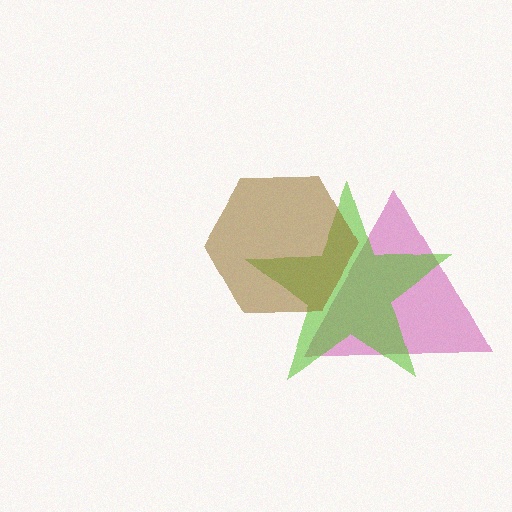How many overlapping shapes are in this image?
There are 3 overlapping shapes in the image.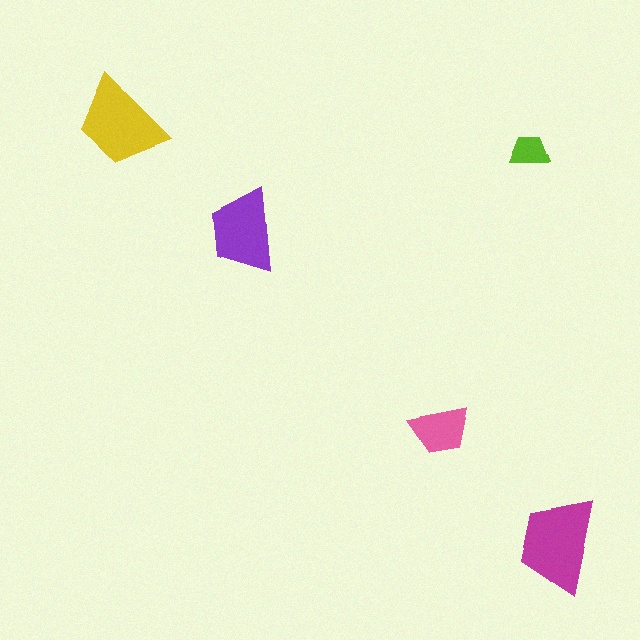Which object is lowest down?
The magenta trapezoid is bottommost.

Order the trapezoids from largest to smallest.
the magenta one, the yellow one, the purple one, the pink one, the lime one.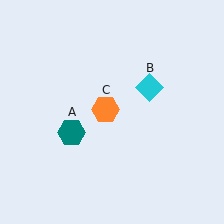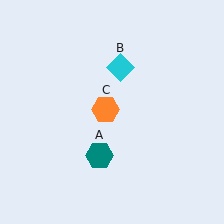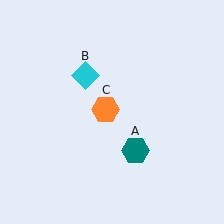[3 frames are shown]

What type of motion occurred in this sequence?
The teal hexagon (object A), cyan diamond (object B) rotated counterclockwise around the center of the scene.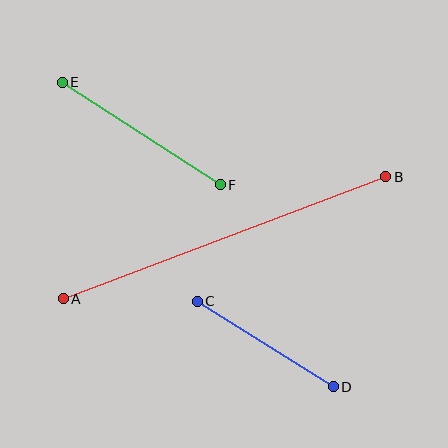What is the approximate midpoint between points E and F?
The midpoint is at approximately (141, 133) pixels.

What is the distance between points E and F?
The distance is approximately 188 pixels.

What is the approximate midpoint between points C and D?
The midpoint is at approximately (265, 344) pixels.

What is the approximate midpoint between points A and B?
The midpoint is at approximately (224, 238) pixels.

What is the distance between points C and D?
The distance is approximately 160 pixels.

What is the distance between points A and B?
The distance is approximately 345 pixels.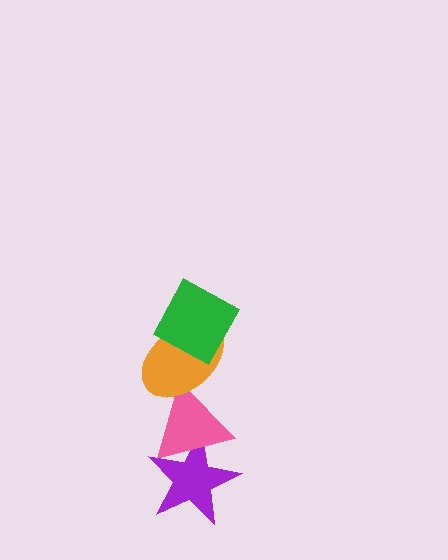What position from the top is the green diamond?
The green diamond is 1st from the top.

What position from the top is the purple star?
The purple star is 4th from the top.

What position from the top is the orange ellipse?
The orange ellipse is 2nd from the top.